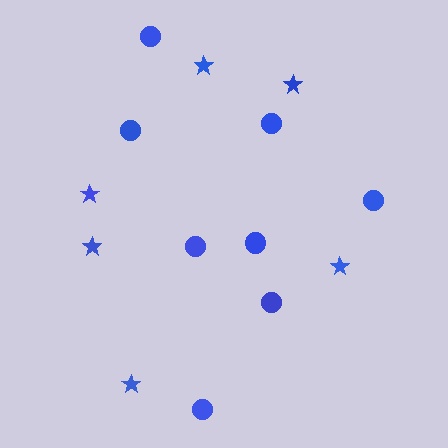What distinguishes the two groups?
There are 2 groups: one group of circles (8) and one group of stars (6).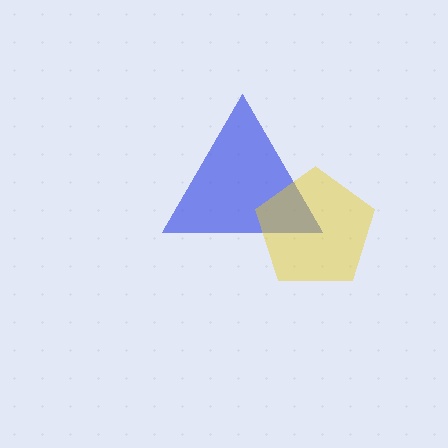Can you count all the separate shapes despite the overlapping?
Yes, there are 2 separate shapes.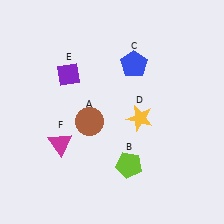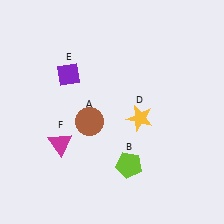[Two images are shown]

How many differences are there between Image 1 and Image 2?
There is 1 difference between the two images.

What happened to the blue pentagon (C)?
The blue pentagon (C) was removed in Image 2. It was in the top-right area of Image 1.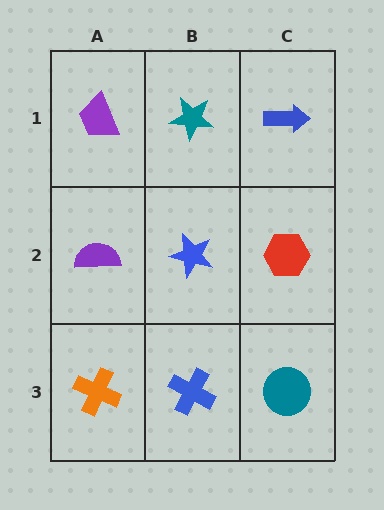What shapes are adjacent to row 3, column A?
A purple semicircle (row 2, column A), a blue cross (row 3, column B).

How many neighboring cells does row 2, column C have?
3.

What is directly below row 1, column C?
A red hexagon.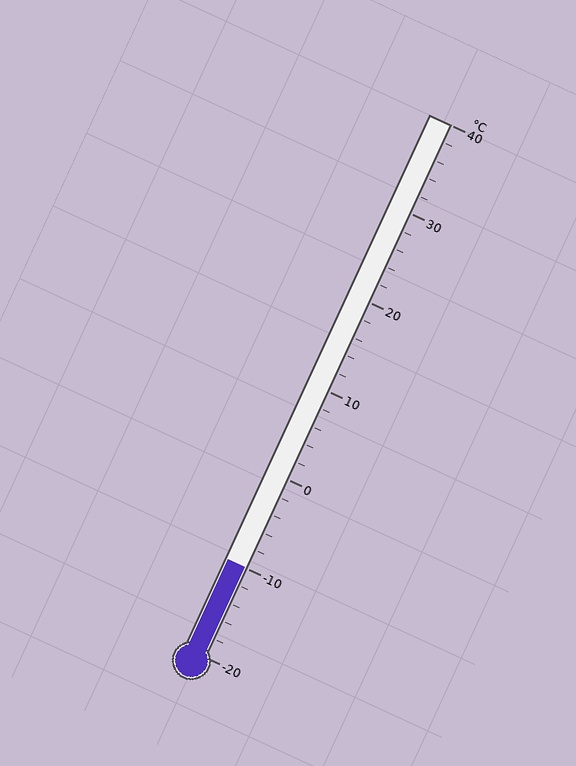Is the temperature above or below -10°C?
The temperature is at -10°C.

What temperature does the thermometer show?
The thermometer shows approximately -10°C.